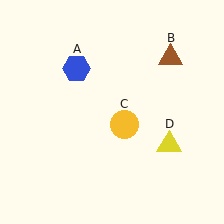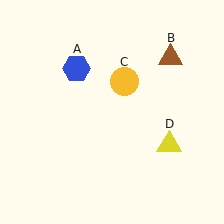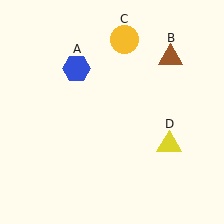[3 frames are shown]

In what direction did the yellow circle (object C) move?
The yellow circle (object C) moved up.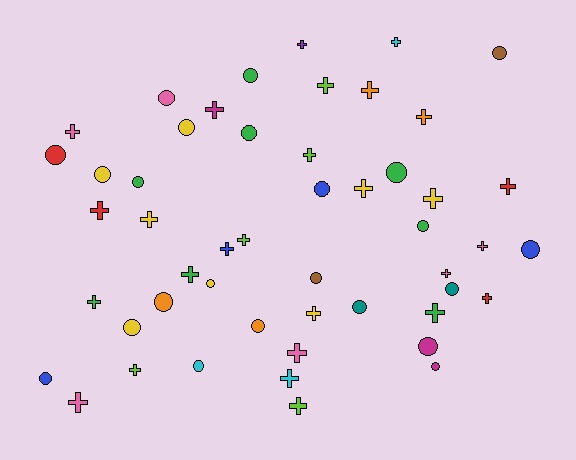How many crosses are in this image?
There are 27 crosses.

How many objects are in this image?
There are 50 objects.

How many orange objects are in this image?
There are 4 orange objects.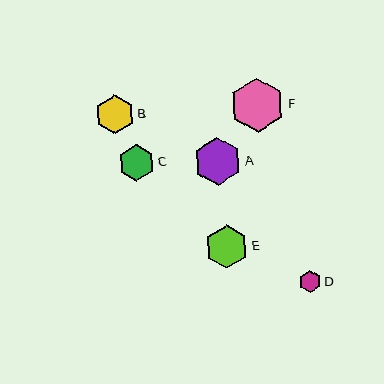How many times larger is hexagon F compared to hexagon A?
Hexagon F is approximately 1.1 times the size of hexagon A.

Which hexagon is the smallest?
Hexagon D is the smallest with a size of approximately 22 pixels.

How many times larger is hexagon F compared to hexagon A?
Hexagon F is approximately 1.1 times the size of hexagon A.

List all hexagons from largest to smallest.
From largest to smallest: F, A, E, B, C, D.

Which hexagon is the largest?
Hexagon F is the largest with a size of approximately 54 pixels.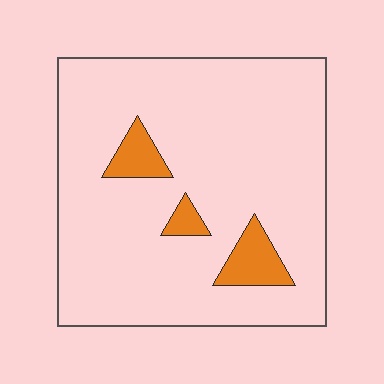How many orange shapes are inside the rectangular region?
3.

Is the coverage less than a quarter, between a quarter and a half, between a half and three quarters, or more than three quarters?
Less than a quarter.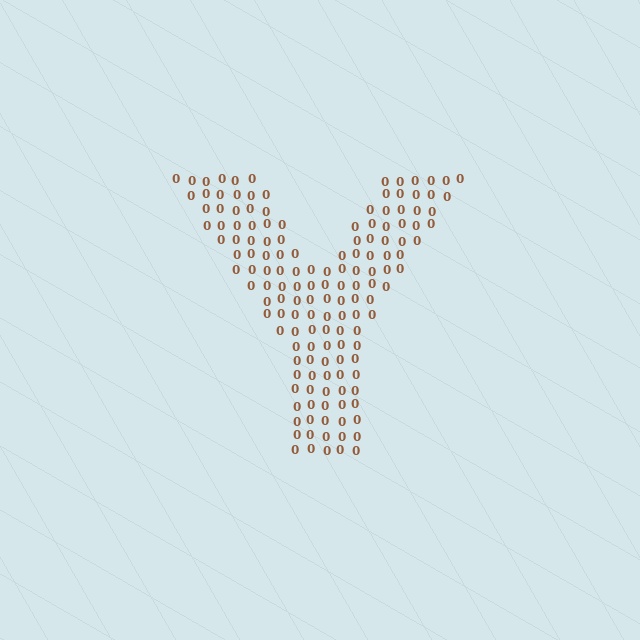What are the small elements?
The small elements are digit 0's.